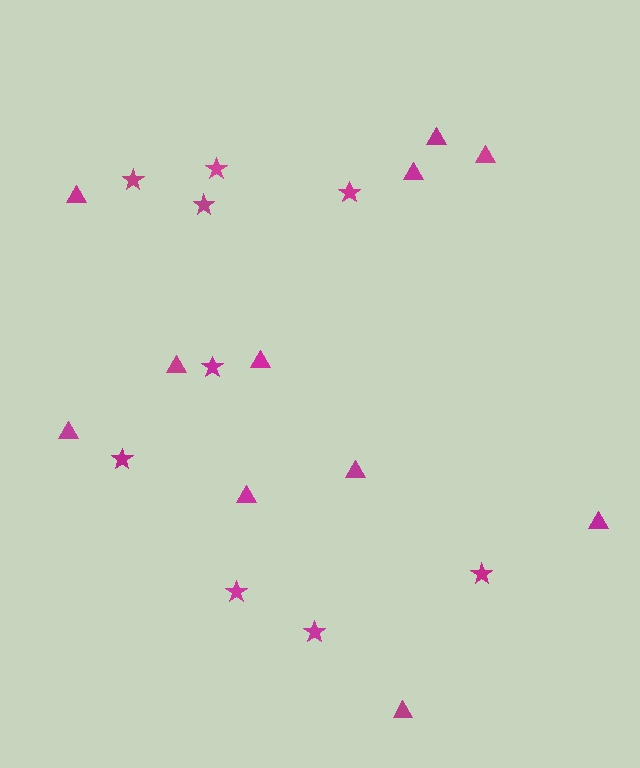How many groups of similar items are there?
There are 2 groups: one group of triangles (11) and one group of stars (9).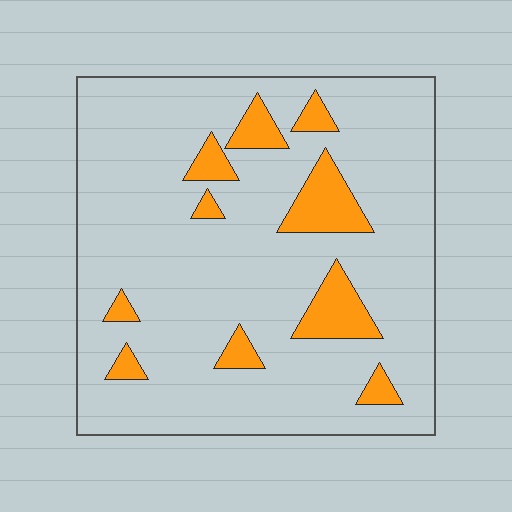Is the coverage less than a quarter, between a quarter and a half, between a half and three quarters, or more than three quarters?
Less than a quarter.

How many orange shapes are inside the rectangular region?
10.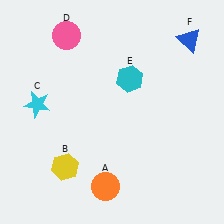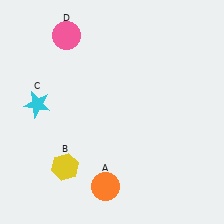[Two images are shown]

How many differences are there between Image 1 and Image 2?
There are 2 differences between the two images.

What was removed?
The blue triangle (F), the cyan hexagon (E) were removed in Image 2.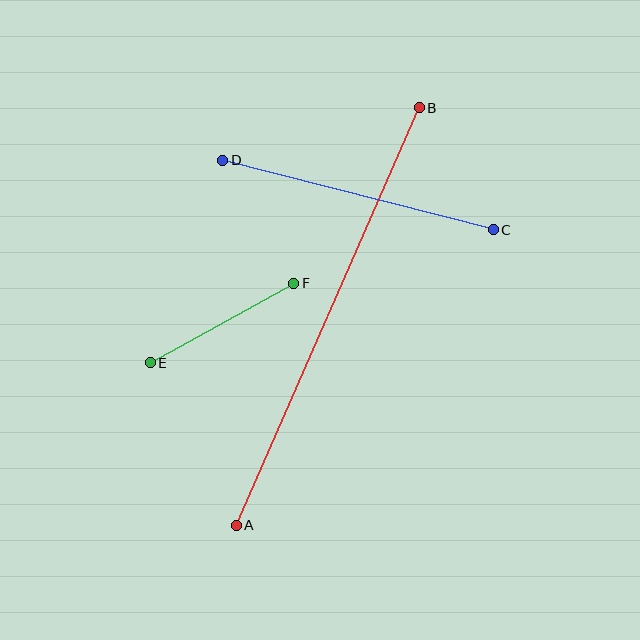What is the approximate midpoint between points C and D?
The midpoint is at approximately (358, 195) pixels.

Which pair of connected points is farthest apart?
Points A and B are farthest apart.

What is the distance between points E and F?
The distance is approximately 164 pixels.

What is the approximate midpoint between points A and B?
The midpoint is at approximately (328, 316) pixels.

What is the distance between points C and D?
The distance is approximately 279 pixels.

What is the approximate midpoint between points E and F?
The midpoint is at approximately (222, 323) pixels.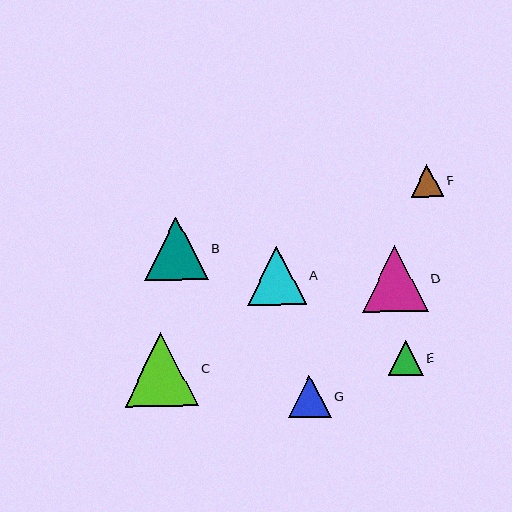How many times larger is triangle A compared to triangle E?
Triangle A is approximately 1.7 times the size of triangle E.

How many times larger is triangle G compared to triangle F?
Triangle G is approximately 1.3 times the size of triangle F.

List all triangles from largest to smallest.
From largest to smallest: C, D, B, A, G, E, F.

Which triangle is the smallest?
Triangle F is the smallest with a size of approximately 32 pixels.